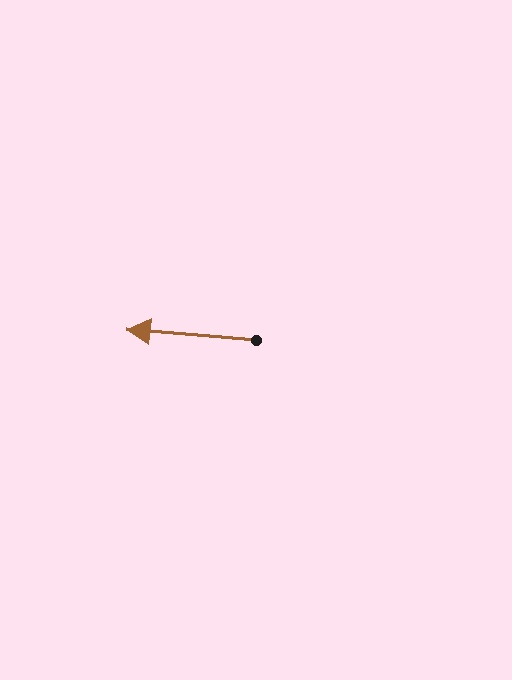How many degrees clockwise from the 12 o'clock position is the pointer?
Approximately 275 degrees.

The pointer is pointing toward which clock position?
Roughly 9 o'clock.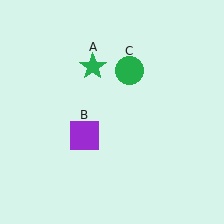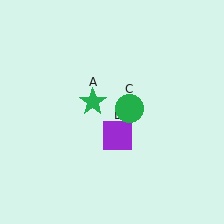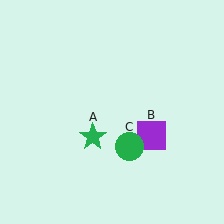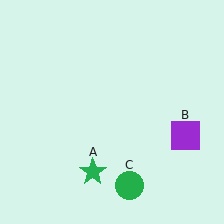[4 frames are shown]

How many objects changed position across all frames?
3 objects changed position: green star (object A), purple square (object B), green circle (object C).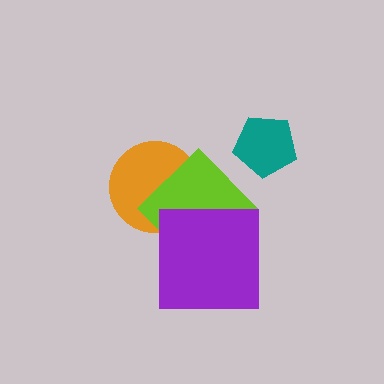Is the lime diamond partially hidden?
Yes, it is partially covered by another shape.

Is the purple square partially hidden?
No, no other shape covers it.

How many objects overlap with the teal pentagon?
0 objects overlap with the teal pentagon.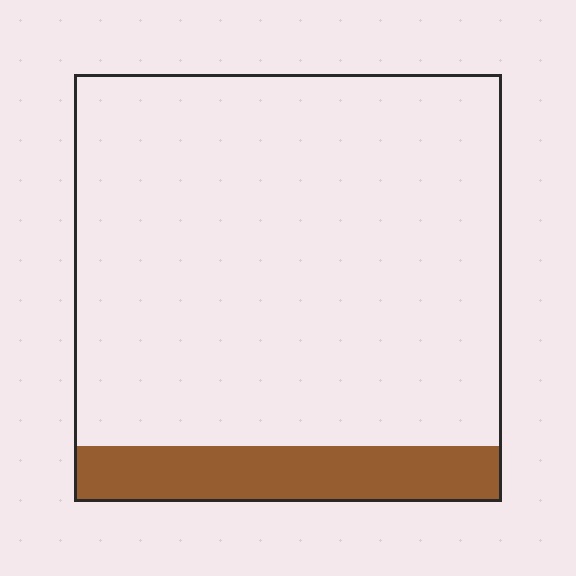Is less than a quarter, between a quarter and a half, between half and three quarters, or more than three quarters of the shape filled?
Less than a quarter.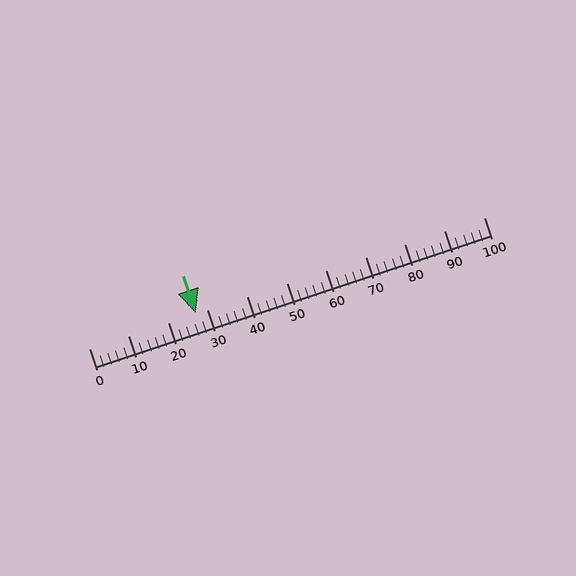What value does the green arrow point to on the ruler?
The green arrow points to approximately 27.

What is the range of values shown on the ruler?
The ruler shows values from 0 to 100.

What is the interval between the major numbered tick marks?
The major tick marks are spaced 10 units apart.